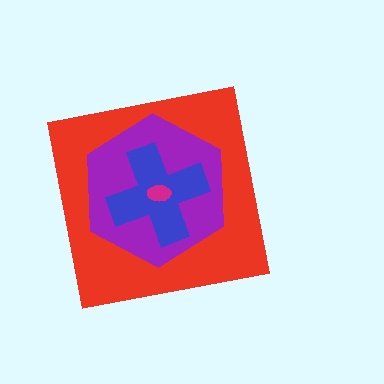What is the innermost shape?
The magenta ellipse.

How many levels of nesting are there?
4.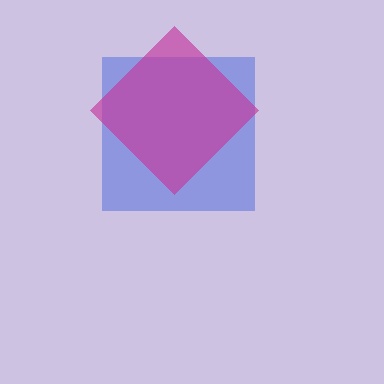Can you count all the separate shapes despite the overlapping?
Yes, there are 2 separate shapes.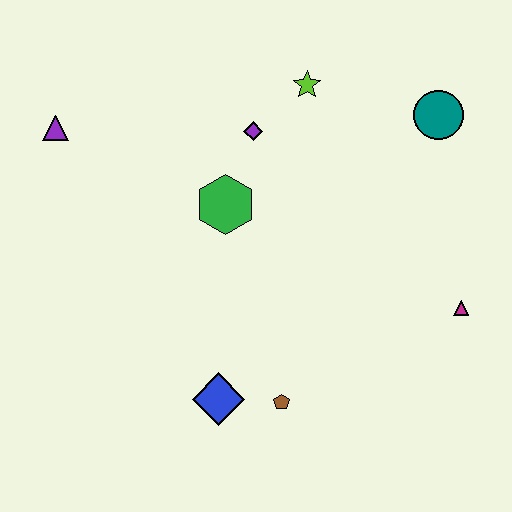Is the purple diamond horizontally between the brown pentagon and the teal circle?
No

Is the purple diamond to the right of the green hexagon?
Yes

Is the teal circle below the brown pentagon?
No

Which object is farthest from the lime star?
The blue diamond is farthest from the lime star.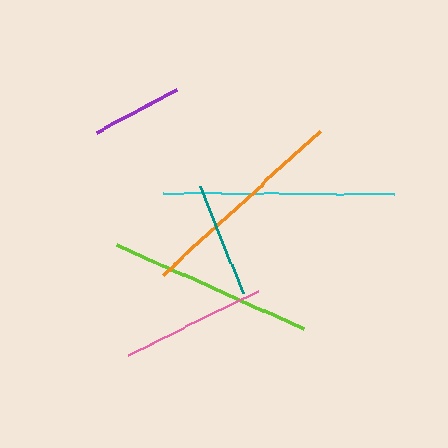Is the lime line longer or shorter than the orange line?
The orange line is longer than the lime line.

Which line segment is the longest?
The cyan line is the longest at approximately 230 pixels.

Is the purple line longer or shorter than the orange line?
The orange line is longer than the purple line.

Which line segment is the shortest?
The purple line is the shortest at approximately 92 pixels.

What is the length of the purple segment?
The purple segment is approximately 92 pixels long.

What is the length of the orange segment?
The orange segment is approximately 213 pixels long.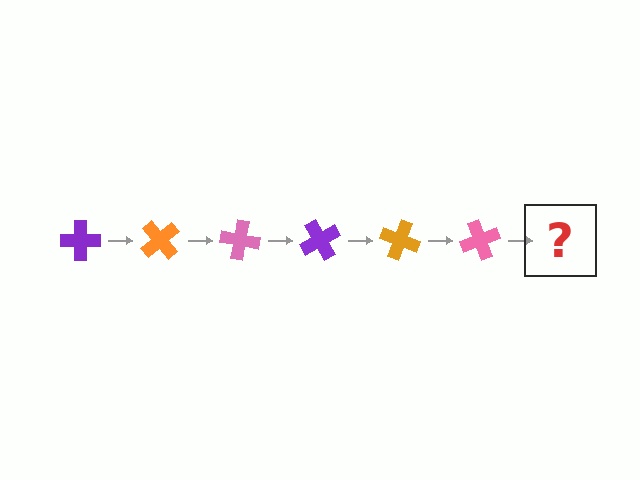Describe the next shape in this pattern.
It should be a purple cross, rotated 300 degrees from the start.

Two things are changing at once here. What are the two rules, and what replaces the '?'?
The two rules are that it rotates 50 degrees each step and the color cycles through purple, orange, and pink. The '?' should be a purple cross, rotated 300 degrees from the start.